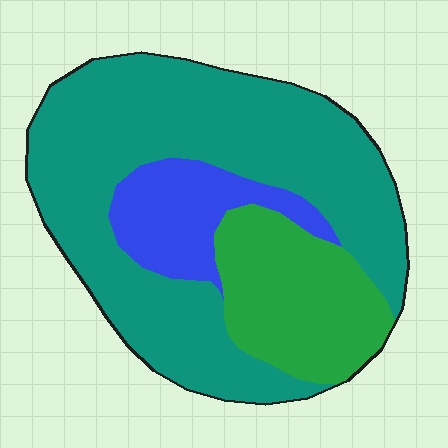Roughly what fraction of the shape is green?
Green covers about 20% of the shape.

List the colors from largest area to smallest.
From largest to smallest: teal, green, blue.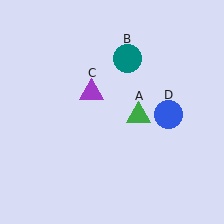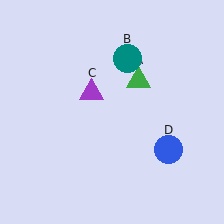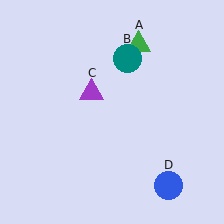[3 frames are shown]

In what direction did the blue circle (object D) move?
The blue circle (object D) moved down.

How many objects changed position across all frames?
2 objects changed position: green triangle (object A), blue circle (object D).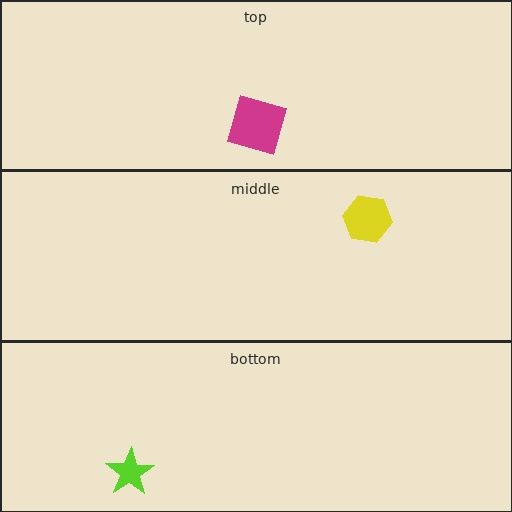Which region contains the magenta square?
The top region.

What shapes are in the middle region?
The yellow hexagon.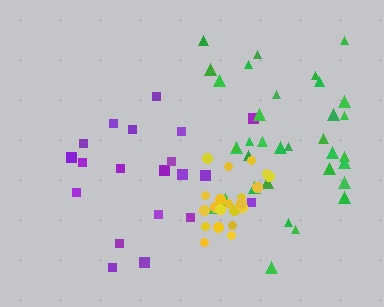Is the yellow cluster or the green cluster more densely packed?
Yellow.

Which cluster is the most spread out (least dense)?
Purple.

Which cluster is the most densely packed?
Yellow.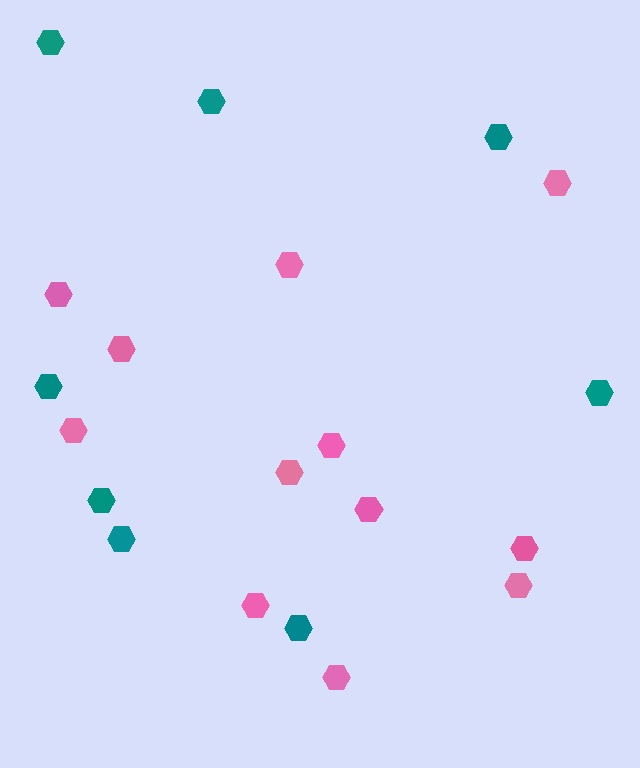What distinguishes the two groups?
There are 2 groups: one group of pink hexagons (12) and one group of teal hexagons (8).